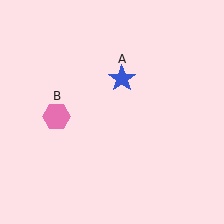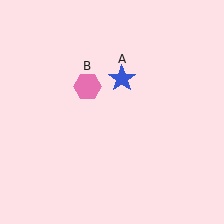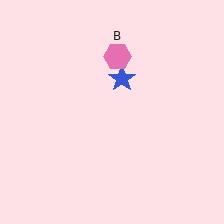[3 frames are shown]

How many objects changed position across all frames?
1 object changed position: pink hexagon (object B).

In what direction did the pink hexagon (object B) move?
The pink hexagon (object B) moved up and to the right.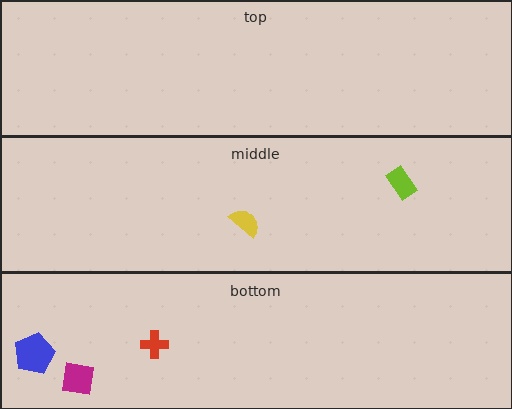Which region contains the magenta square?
The bottom region.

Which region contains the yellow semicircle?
The middle region.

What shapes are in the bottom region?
The magenta square, the red cross, the blue pentagon.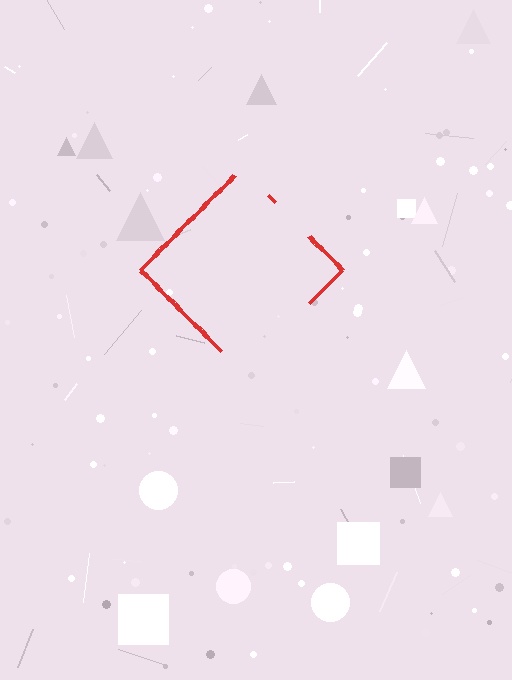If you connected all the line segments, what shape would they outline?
They would outline a diamond.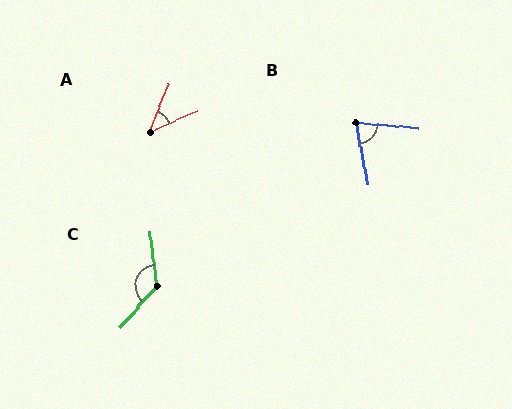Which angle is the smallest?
A, at approximately 44 degrees.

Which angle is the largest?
C, at approximately 131 degrees.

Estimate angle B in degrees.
Approximately 73 degrees.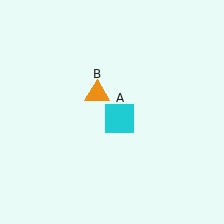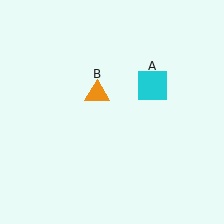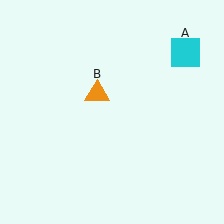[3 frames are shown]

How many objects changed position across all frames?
1 object changed position: cyan square (object A).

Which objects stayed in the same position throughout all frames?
Orange triangle (object B) remained stationary.